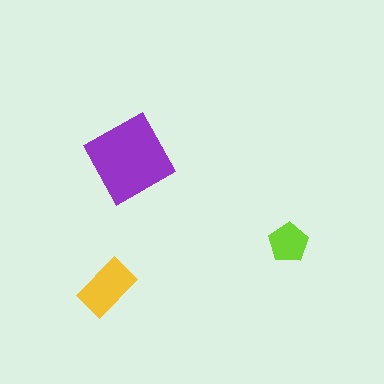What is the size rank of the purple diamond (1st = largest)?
1st.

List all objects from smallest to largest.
The lime pentagon, the yellow rectangle, the purple diamond.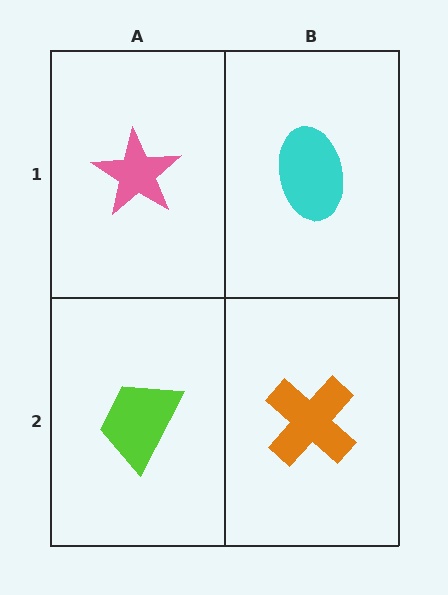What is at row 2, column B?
An orange cross.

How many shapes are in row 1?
2 shapes.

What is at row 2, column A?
A lime trapezoid.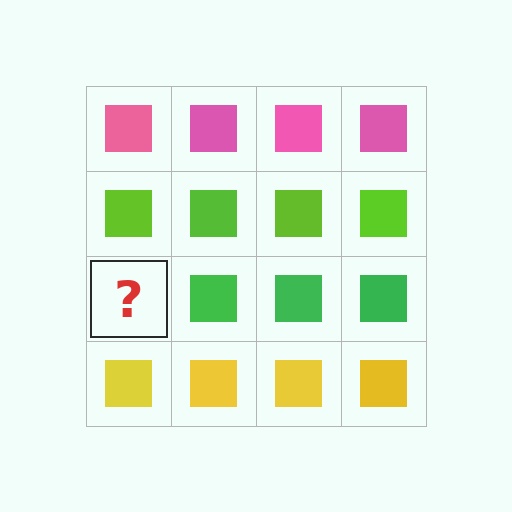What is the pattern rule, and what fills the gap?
The rule is that each row has a consistent color. The gap should be filled with a green square.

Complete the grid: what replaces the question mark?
The question mark should be replaced with a green square.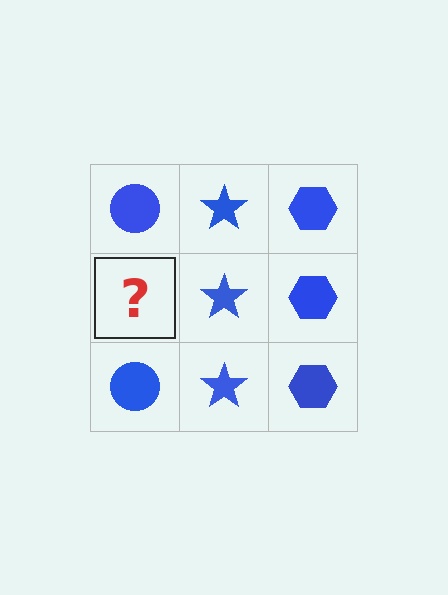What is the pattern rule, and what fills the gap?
The rule is that each column has a consistent shape. The gap should be filled with a blue circle.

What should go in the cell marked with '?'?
The missing cell should contain a blue circle.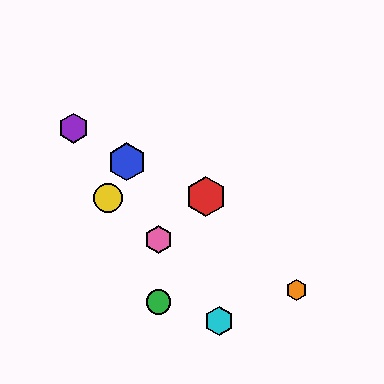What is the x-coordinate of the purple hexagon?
The purple hexagon is at x≈73.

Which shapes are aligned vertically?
The green circle, the pink hexagon are aligned vertically.